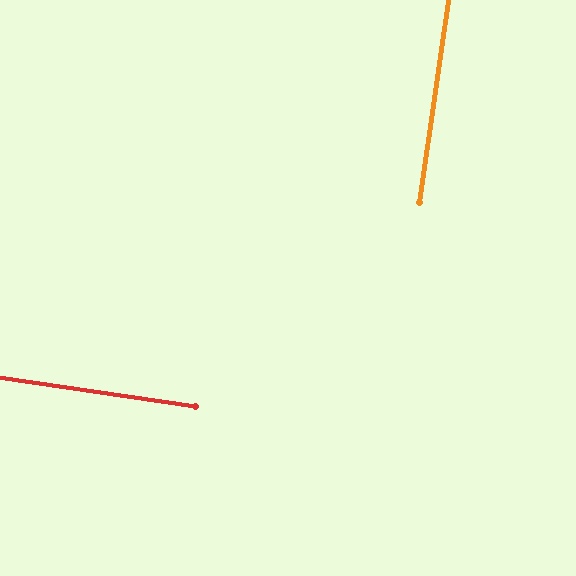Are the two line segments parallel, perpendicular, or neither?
Perpendicular — they meet at approximately 90°.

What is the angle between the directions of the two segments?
Approximately 90 degrees.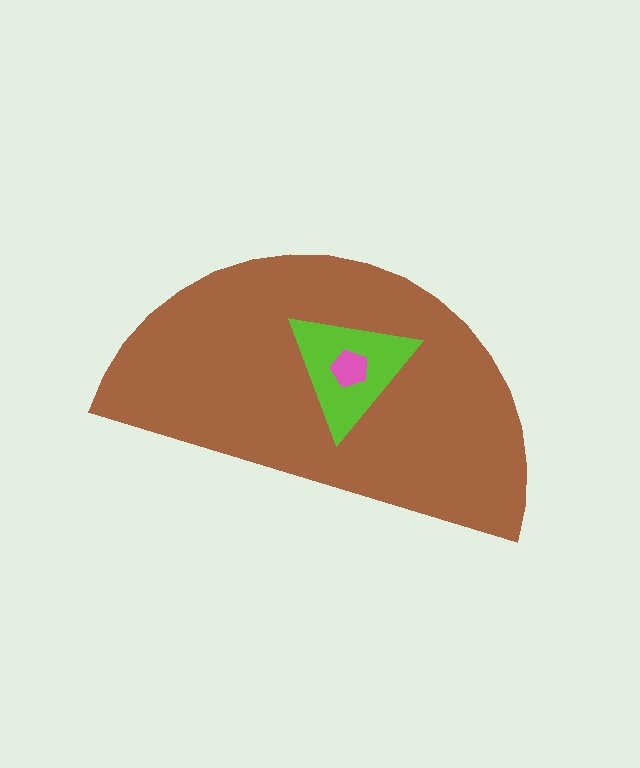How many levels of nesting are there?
3.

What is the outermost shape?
The brown semicircle.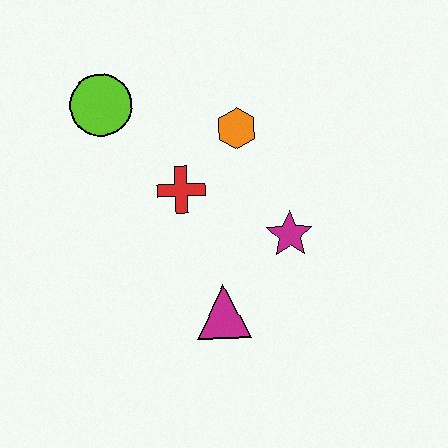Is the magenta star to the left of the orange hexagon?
No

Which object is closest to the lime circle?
The red cross is closest to the lime circle.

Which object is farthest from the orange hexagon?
The magenta triangle is farthest from the orange hexagon.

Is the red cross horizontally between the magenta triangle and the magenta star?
No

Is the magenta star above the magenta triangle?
Yes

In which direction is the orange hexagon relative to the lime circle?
The orange hexagon is to the right of the lime circle.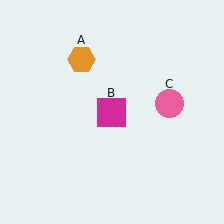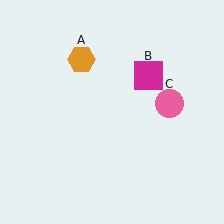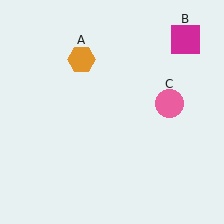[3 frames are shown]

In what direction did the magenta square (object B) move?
The magenta square (object B) moved up and to the right.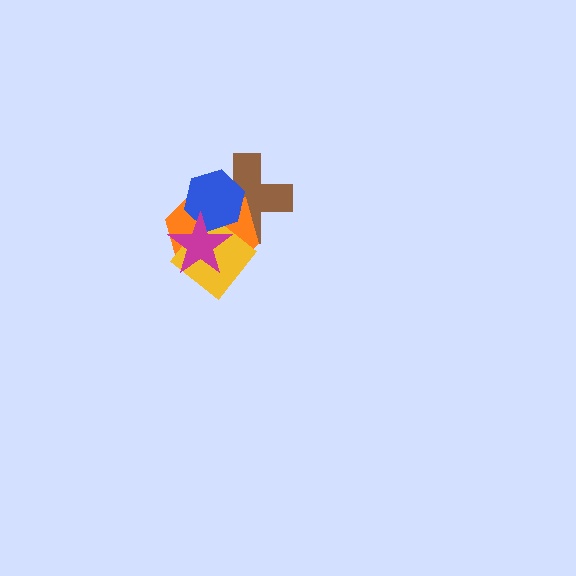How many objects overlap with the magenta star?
4 objects overlap with the magenta star.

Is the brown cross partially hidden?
Yes, it is partially covered by another shape.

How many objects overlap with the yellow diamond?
4 objects overlap with the yellow diamond.